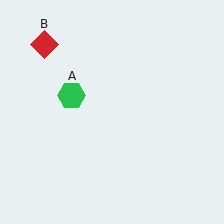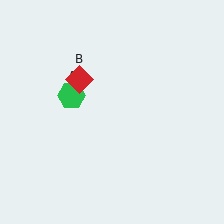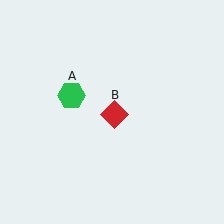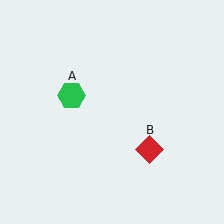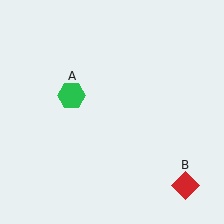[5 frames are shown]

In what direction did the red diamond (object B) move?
The red diamond (object B) moved down and to the right.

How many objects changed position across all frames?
1 object changed position: red diamond (object B).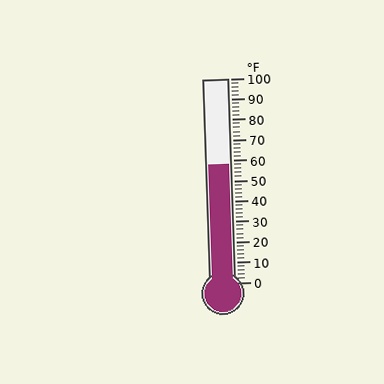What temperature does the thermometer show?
The thermometer shows approximately 58°F.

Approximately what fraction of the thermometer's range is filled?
The thermometer is filled to approximately 60% of its range.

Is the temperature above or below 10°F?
The temperature is above 10°F.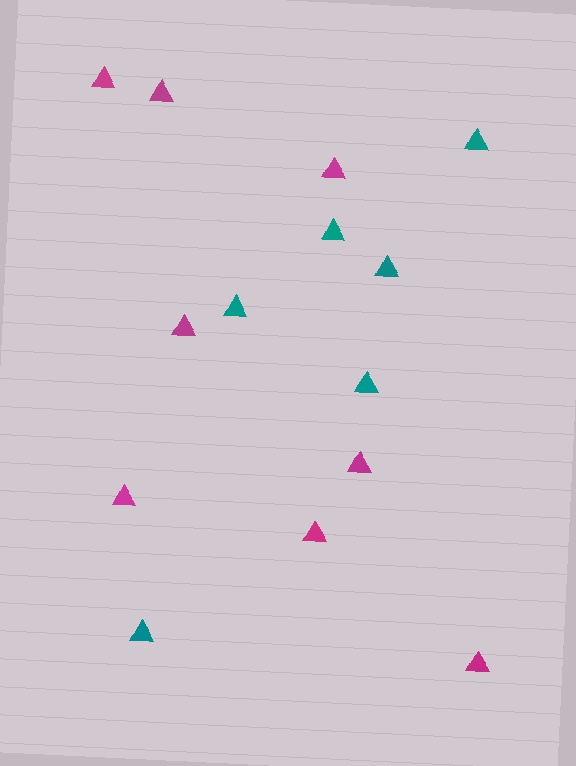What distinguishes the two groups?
There are 2 groups: one group of magenta triangles (8) and one group of teal triangles (6).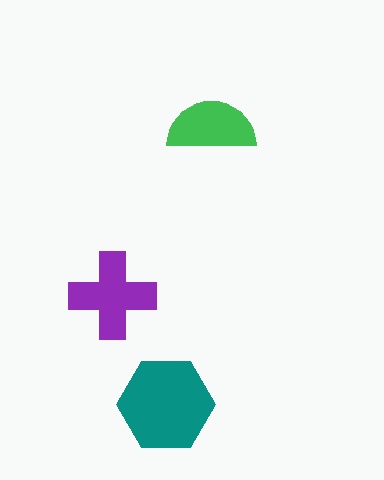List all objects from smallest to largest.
The green semicircle, the purple cross, the teal hexagon.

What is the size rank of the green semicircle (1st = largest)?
3rd.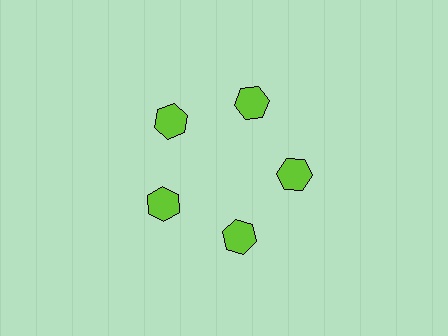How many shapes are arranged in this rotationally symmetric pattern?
There are 5 shapes, arranged in 5 groups of 1.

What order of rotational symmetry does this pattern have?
This pattern has 5-fold rotational symmetry.